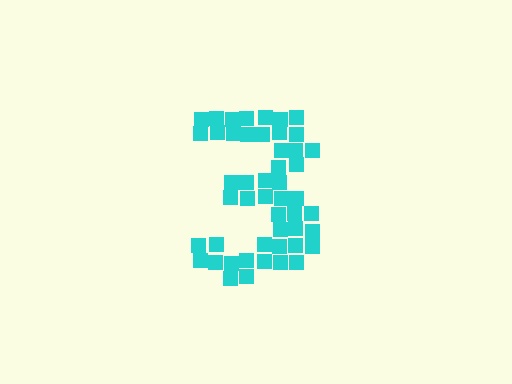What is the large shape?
The large shape is the digit 3.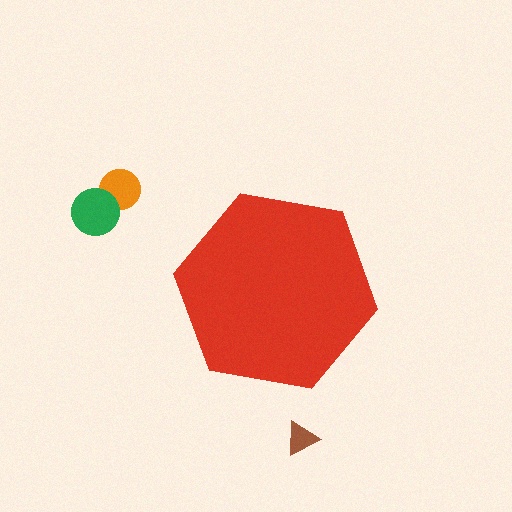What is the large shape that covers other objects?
A red hexagon.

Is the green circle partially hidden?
No, the green circle is fully visible.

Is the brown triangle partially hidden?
No, the brown triangle is fully visible.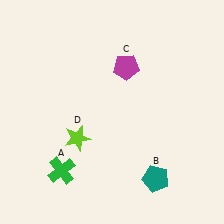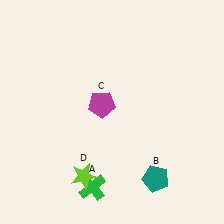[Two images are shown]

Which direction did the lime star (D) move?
The lime star (D) moved down.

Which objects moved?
The objects that moved are: the green cross (A), the magenta pentagon (C), the lime star (D).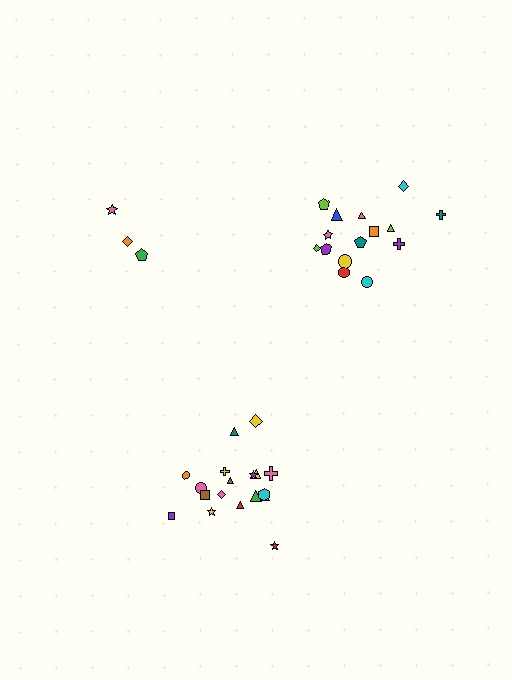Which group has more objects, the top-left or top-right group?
The top-right group.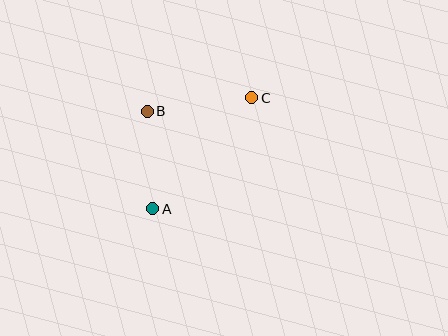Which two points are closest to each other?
Points A and B are closest to each other.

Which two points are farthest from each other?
Points A and C are farthest from each other.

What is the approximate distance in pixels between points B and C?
The distance between B and C is approximately 105 pixels.